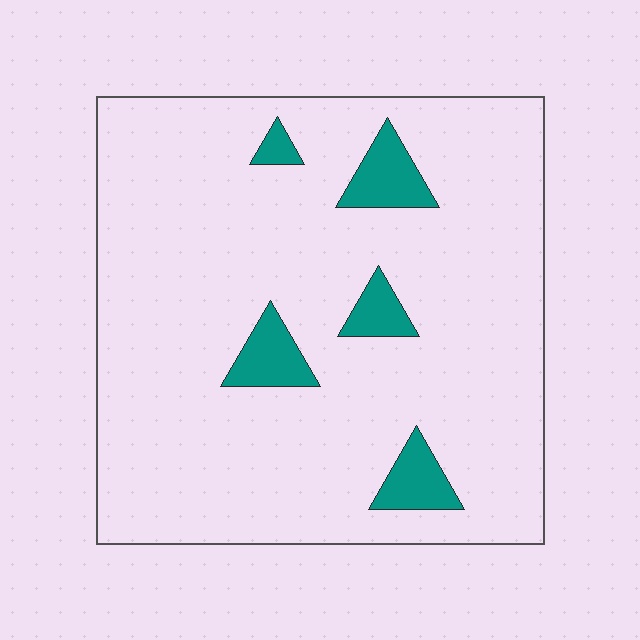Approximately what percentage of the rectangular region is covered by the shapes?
Approximately 10%.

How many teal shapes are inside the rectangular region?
5.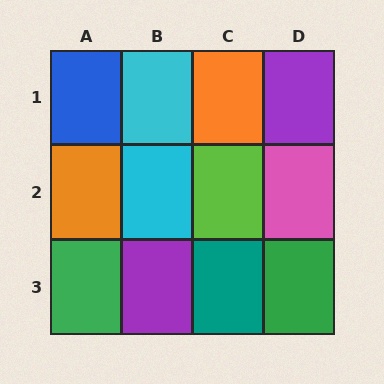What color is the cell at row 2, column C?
Lime.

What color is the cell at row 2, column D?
Pink.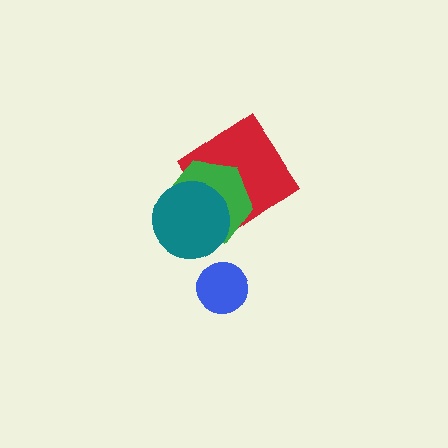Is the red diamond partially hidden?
Yes, it is partially covered by another shape.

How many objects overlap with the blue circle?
0 objects overlap with the blue circle.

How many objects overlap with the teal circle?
2 objects overlap with the teal circle.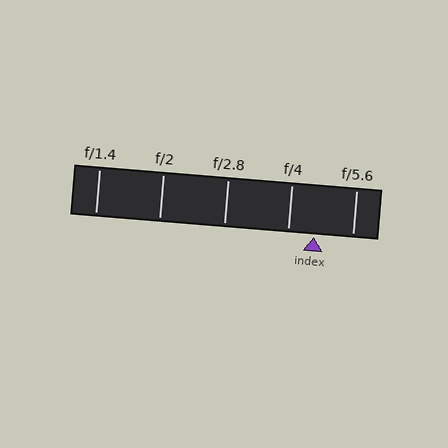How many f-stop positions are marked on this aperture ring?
There are 5 f-stop positions marked.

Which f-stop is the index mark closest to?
The index mark is closest to f/4.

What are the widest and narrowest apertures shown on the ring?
The widest aperture shown is f/1.4 and the narrowest is f/5.6.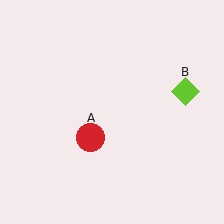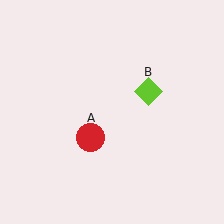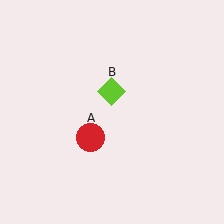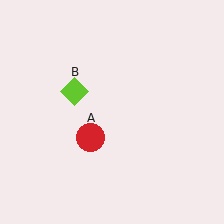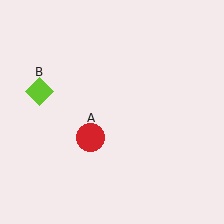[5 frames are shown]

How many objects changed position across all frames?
1 object changed position: lime diamond (object B).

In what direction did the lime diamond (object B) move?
The lime diamond (object B) moved left.